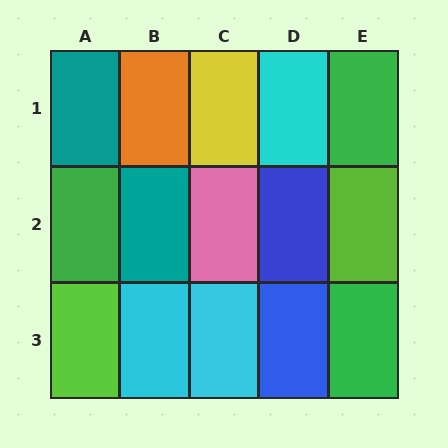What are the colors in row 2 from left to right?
Green, teal, pink, blue, lime.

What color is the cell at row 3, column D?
Blue.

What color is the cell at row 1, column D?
Cyan.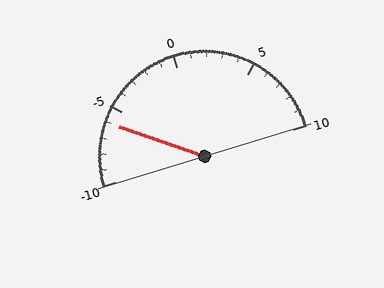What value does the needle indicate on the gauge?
The needle indicates approximately -6.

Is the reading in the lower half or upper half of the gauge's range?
The reading is in the lower half of the range (-10 to 10).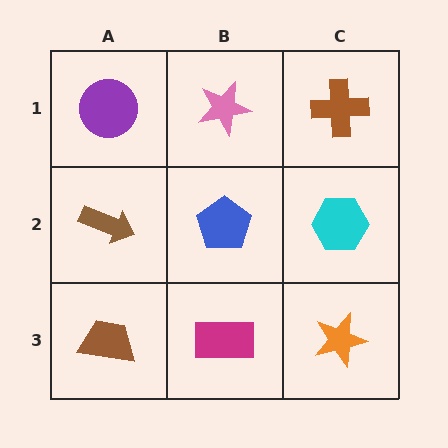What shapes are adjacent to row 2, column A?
A purple circle (row 1, column A), a brown trapezoid (row 3, column A), a blue pentagon (row 2, column B).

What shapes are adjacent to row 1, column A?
A brown arrow (row 2, column A), a pink star (row 1, column B).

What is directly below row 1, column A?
A brown arrow.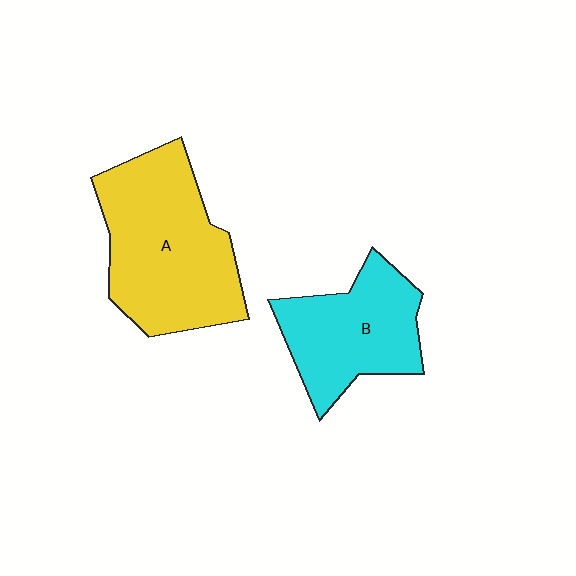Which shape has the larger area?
Shape A (yellow).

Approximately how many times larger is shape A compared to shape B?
Approximately 1.4 times.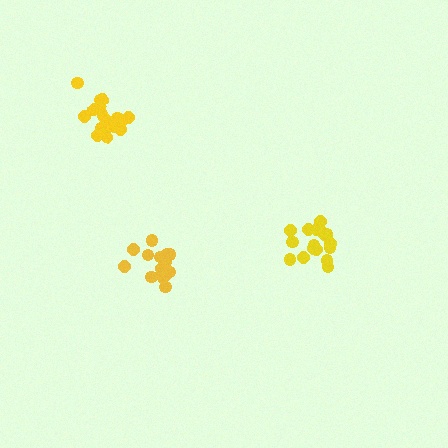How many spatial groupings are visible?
There are 3 spatial groupings.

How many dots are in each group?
Group 1: 17 dots, Group 2: 17 dots, Group 3: 20 dots (54 total).